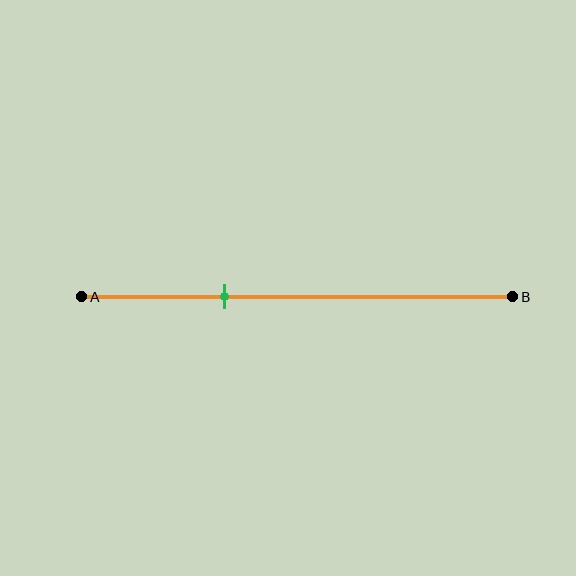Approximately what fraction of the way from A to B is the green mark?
The green mark is approximately 35% of the way from A to B.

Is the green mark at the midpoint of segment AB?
No, the mark is at about 35% from A, not at the 50% midpoint.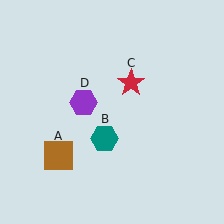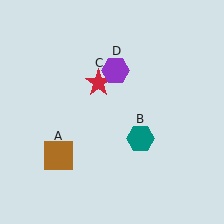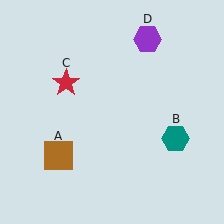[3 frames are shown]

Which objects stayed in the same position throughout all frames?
Brown square (object A) remained stationary.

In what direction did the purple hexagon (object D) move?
The purple hexagon (object D) moved up and to the right.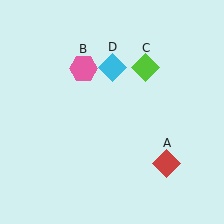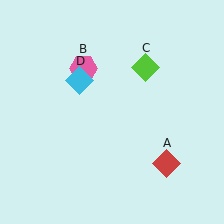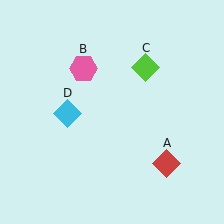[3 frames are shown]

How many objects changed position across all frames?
1 object changed position: cyan diamond (object D).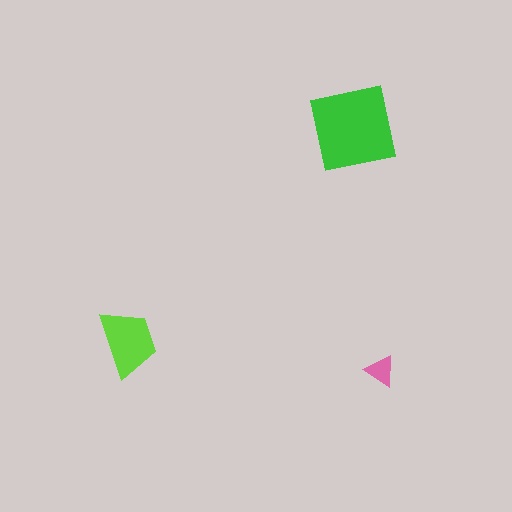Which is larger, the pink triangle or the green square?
The green square.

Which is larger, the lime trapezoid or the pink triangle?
The lime trapezoid.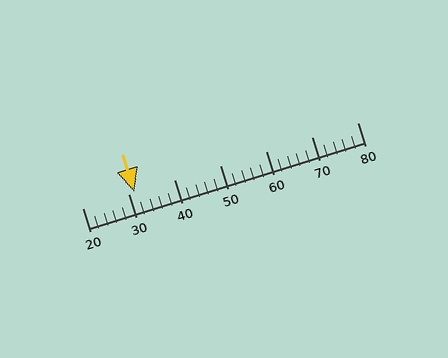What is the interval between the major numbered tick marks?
The major tick marks are spaced 10 units apart.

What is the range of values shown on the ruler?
The ruler shows values from 20 to 80.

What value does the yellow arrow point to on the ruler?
The yellow arrow points to approximately 31.